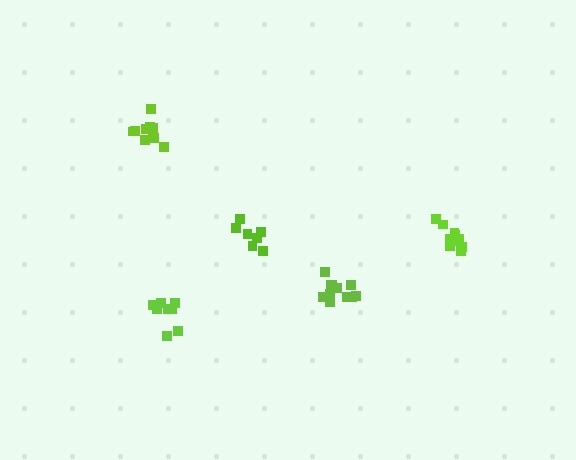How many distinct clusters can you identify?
There are 5 distinct clusters.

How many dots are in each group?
Group 1: 7 dots, Group 2: 11 dots, Group 3: 11 dots, Group 4: 8 dots, Group 5: 11 dots (48 total).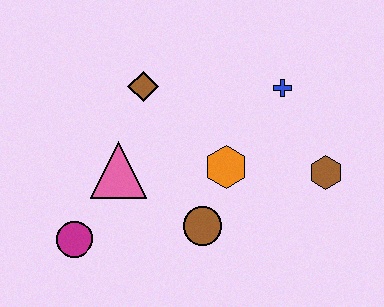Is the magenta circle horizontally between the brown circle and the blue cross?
No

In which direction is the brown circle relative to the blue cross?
The brown circle is below the blue cross.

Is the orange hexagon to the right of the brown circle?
Yes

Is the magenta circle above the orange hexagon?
No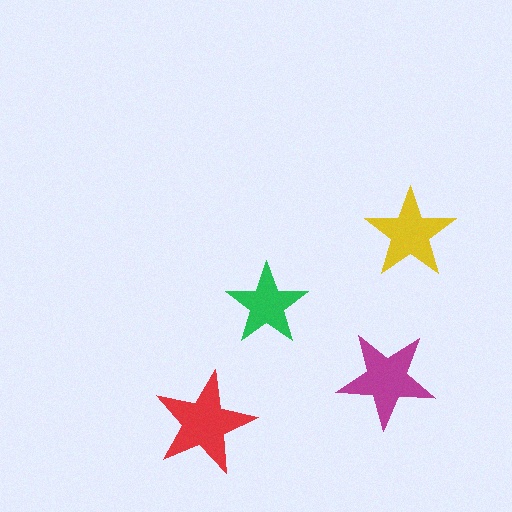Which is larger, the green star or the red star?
The red one.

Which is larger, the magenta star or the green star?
The magenta one.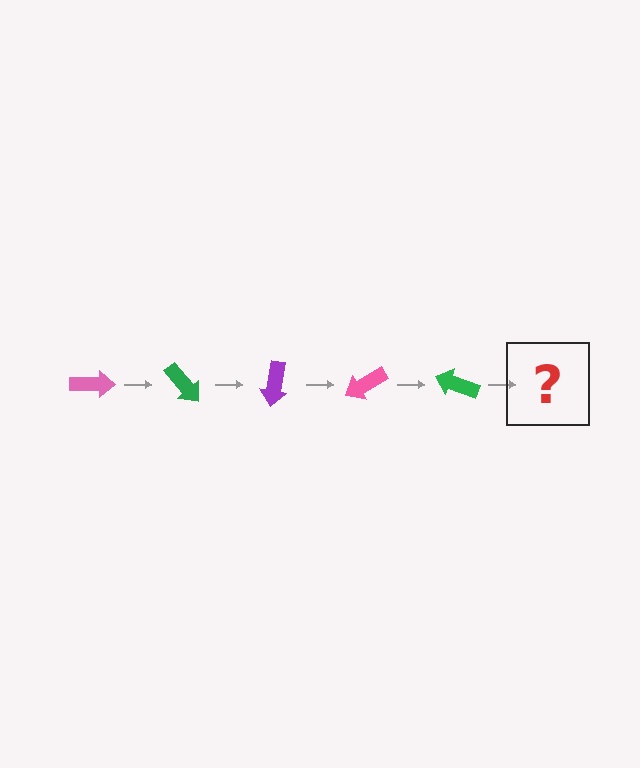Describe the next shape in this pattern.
It should be a purple arrow, rotated 250 degrees from the start.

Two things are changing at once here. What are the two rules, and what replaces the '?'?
The two rules are that it rotates 50 degrees each step and the color cycles through pink, green, and purple. The '?' should be a purple arrow, rotated 250 degrees from the start.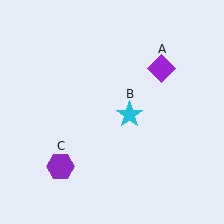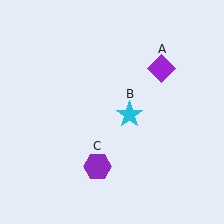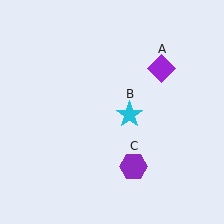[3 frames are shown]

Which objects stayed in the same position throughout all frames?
Purple diamond (object A) and cyan star (object B) remained stationary.